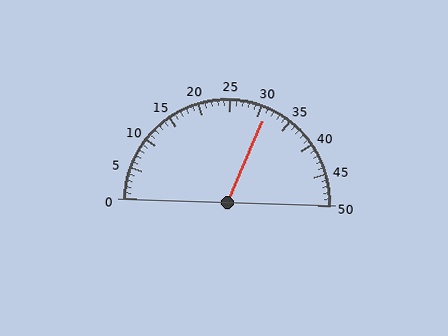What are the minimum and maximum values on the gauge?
The gauge ranges from 0 to 50.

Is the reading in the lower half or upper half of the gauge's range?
The reading is in the upper half of the range (0 to 50).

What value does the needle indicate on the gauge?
The needle indicates approximately 31.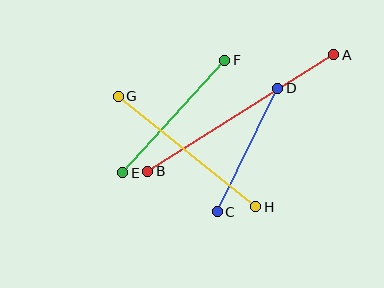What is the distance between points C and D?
The distance is approximately 137 pixels.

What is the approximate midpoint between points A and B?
The midpoint is at approximately (241, 113) pixels.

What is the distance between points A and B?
The distance is approximately 220 pixels.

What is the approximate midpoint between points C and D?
The midpoint is at approximately (247, 150) pixels.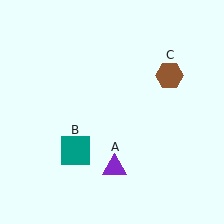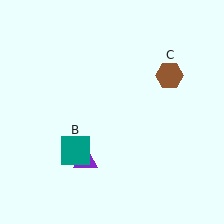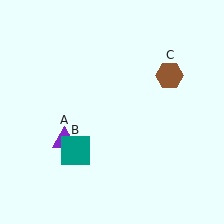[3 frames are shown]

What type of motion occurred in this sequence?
The purple triangle (object A) rotated clockwise around the center of the scene.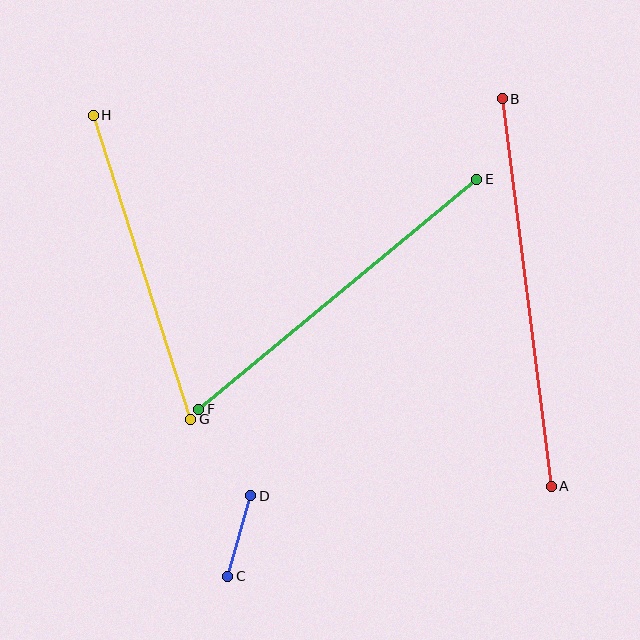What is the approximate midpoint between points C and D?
The midpoint is at approximately (239, 536) pixels.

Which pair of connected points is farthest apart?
Points A and B are farthest apart.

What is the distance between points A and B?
The distance is approximately 390 pixels.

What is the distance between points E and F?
The distance is approximately 361 pixels.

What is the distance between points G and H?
The distance is approximately 319 pixels.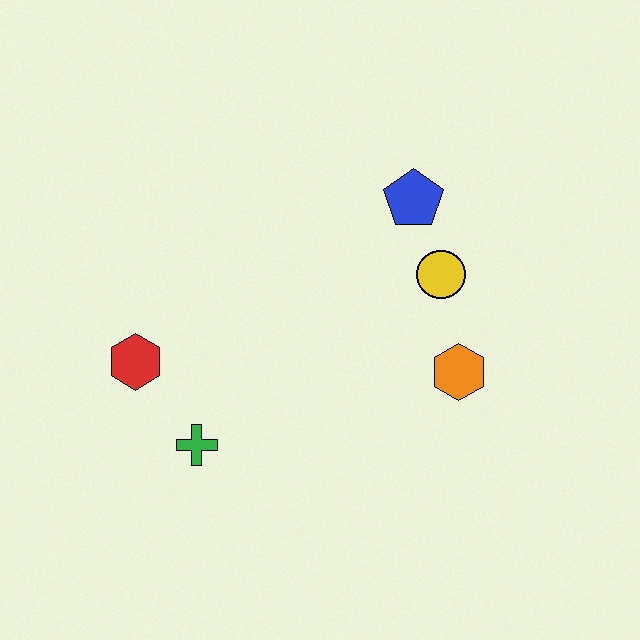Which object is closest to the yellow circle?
The blue pentagon is closest to the yellow circle.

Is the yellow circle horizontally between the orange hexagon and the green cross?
Yes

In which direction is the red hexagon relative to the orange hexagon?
The red hexagon is to the left of the orange hexagon.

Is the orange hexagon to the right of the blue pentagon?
Yes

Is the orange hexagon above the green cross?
Yes